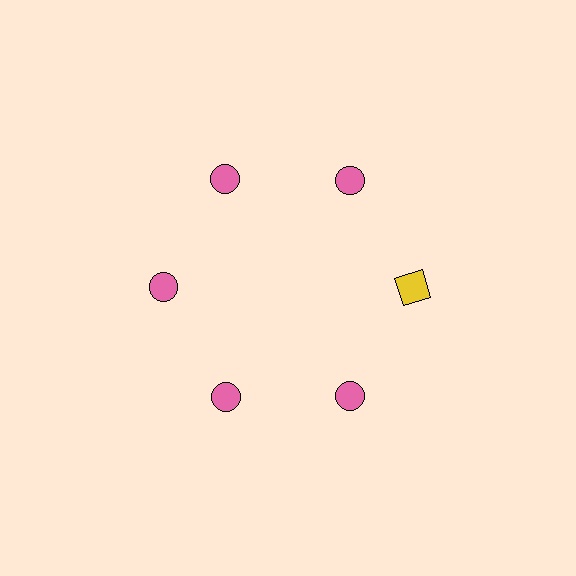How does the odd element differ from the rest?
It differs in both color (yellow instead of pink) and shape (square instead of circle).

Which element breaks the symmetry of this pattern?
The yellow square at roughly the 3 o'clock position breaks the symmetry. All other shapes are pink circles.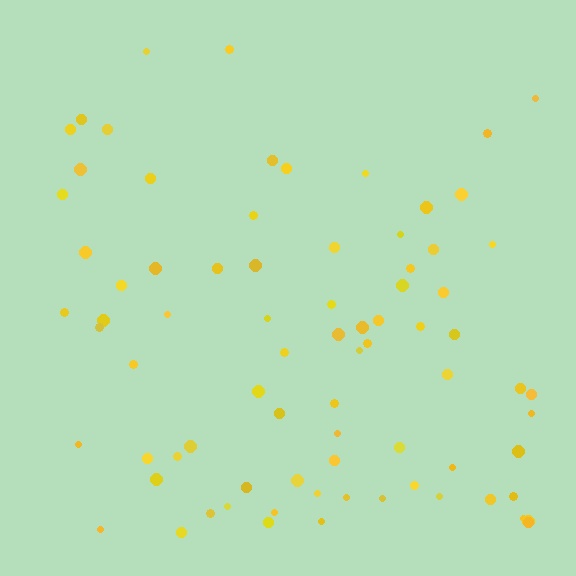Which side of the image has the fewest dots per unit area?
The top.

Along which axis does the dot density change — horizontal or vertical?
Vertical.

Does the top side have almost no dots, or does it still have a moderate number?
Still a moderate number, just noticeably fewer than the bottom.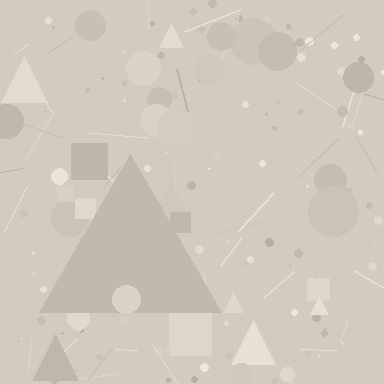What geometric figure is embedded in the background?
A triangle is embedded in the background.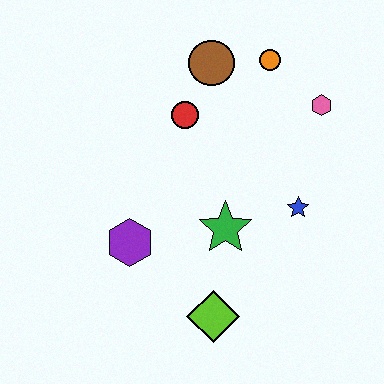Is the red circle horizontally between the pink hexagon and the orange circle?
No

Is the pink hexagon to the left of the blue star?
No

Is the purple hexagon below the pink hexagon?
Yes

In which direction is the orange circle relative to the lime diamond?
The orange circle is above the lime diamond.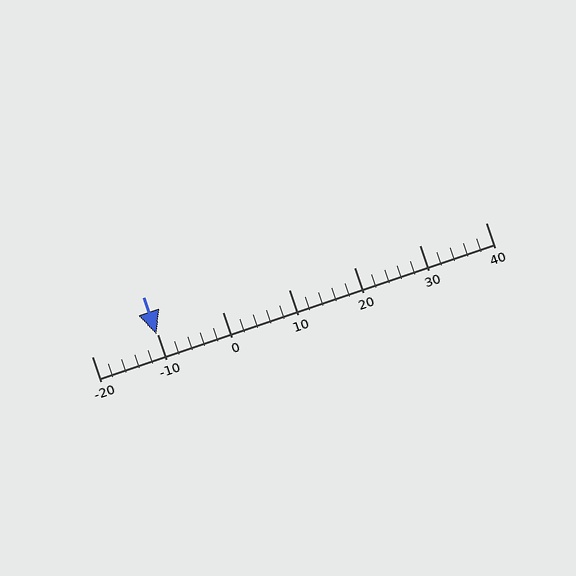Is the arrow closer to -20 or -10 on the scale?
The arrow is closer to -10.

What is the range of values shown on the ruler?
The ruler shows values from -20 to 40.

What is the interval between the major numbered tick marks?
The major tick marks are spaced 10 units apart.